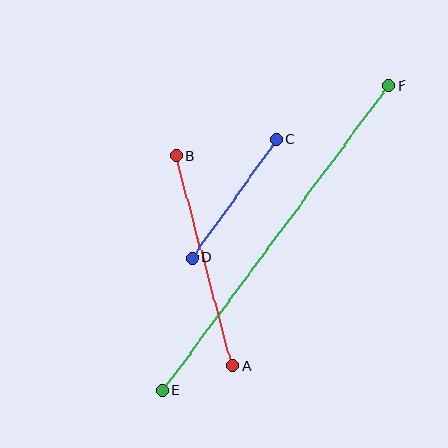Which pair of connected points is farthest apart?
Points E and F are farthest apart.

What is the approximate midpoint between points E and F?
The midpoint is at approximately (276, 238) pixels.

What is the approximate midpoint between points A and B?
The midpoint is at approximately (204, 260) pixels.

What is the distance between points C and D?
The distance is approximately 146 pixels.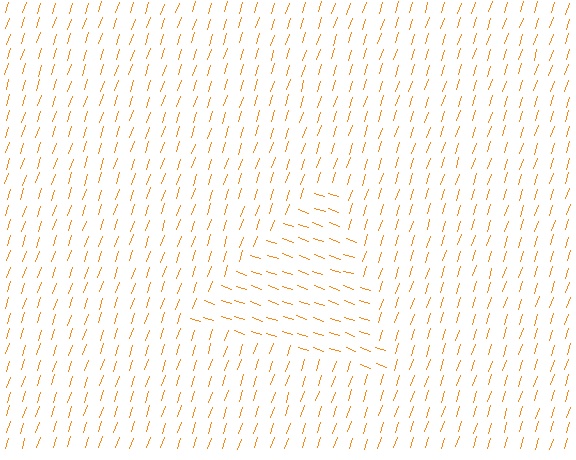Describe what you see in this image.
The image is filled with small orange line segments. A triangle region in the image has lines oriented differently from the surrounding lines, creating a visible texture boundary.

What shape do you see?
I see a triangle.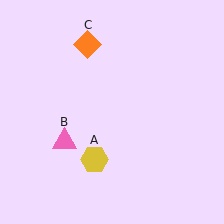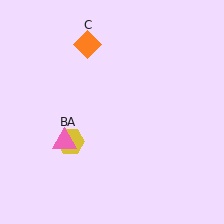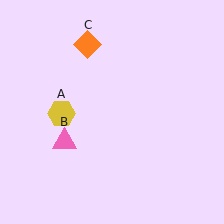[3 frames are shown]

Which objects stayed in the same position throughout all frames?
Pink triangle (object B) and orange diamond (object C) remained stationary.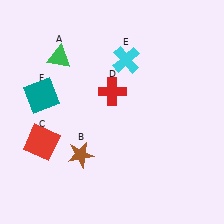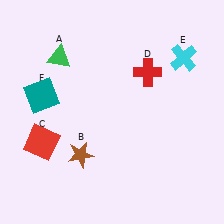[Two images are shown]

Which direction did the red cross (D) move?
The red cross (D) moved right.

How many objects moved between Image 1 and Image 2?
2 objects moved between the two images.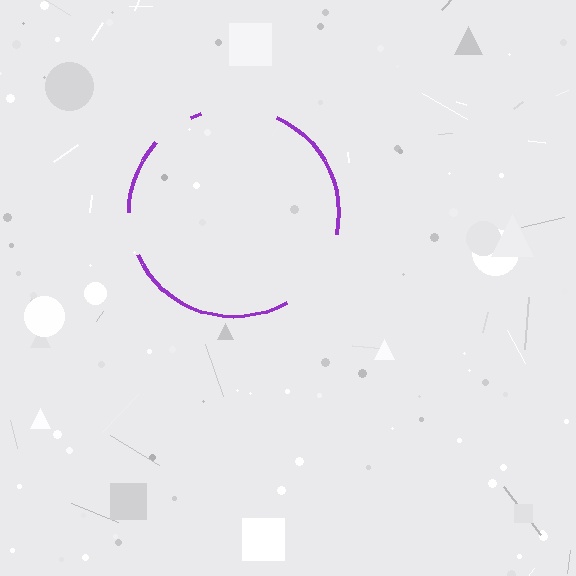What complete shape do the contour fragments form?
The contour fragments form a circle.